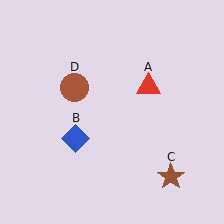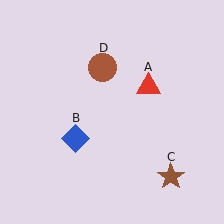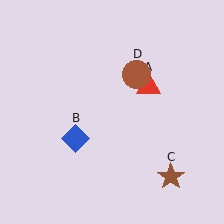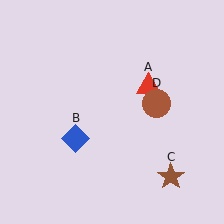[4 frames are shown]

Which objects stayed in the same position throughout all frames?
Red triangle (object A) and blue diamond (object B) and brown star (object C) remained stationary.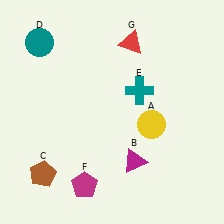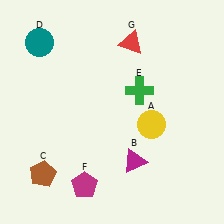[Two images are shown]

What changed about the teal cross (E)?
In Image 1, E is teal. In Image 2, it changed to green.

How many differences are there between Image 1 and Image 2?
There is 1 difference between the two images.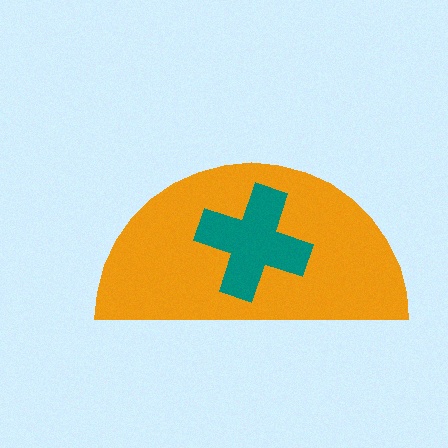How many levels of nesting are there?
2.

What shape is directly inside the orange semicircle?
The teal cross.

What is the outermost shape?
The orange semicircle.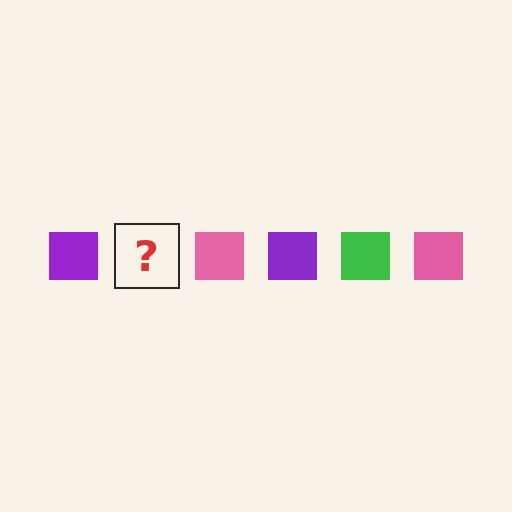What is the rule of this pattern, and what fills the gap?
The rule is that the pattern cycles through purple, green, pink squares. The gap should be filled with a green square.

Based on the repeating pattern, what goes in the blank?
The blank should be a green square.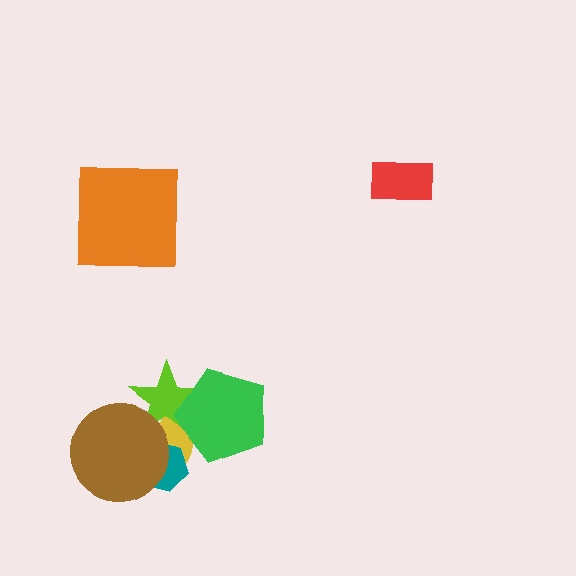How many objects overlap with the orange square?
0 objects overlap with the orange square.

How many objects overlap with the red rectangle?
0 objects overlap with the red rectangle.